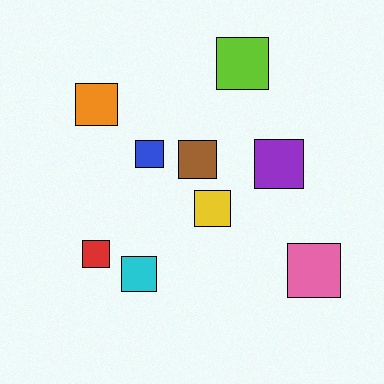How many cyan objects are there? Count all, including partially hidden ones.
There is 1 cyan object.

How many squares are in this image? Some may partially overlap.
There are 9 squares.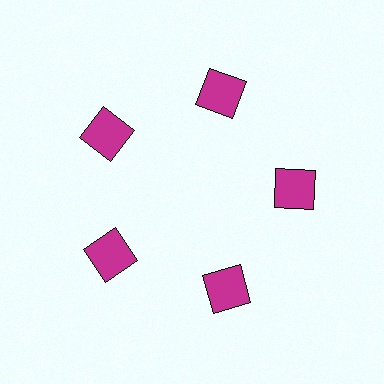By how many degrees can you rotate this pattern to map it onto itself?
The pattern maps onto itself every 72 degrees of rotation.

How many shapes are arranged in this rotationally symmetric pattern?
There are 5 shapes, arranged in 5 groups of 1.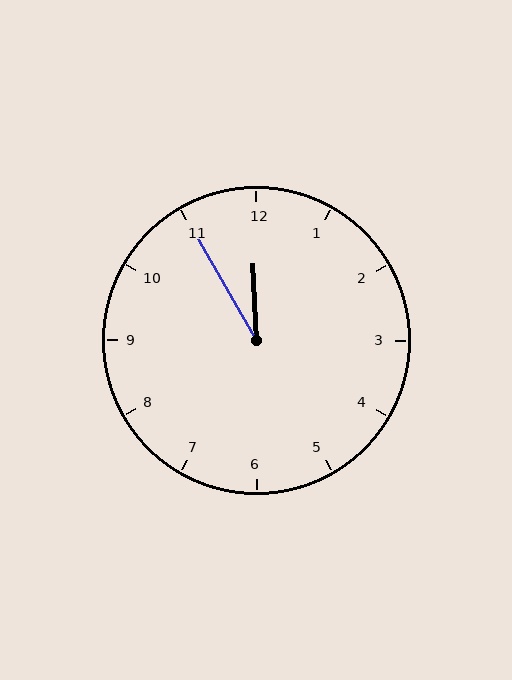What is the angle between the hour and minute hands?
Approximately 28 degrees.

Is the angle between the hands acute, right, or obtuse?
It is acute.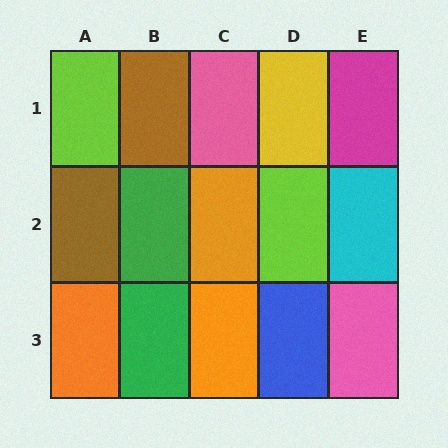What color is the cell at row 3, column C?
Orange.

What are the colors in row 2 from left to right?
Brown, green, orange, lime, cyan.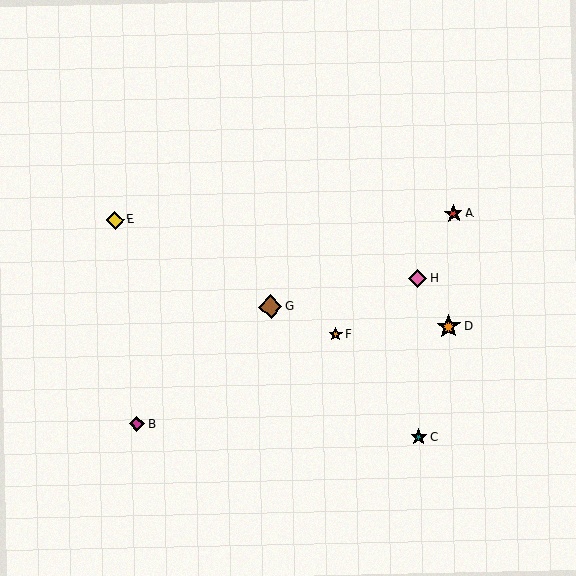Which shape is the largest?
The orange star (labeled D) is the largest.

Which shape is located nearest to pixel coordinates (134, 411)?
The magenta diamond (labeled B) at (137, 424) is nearest to that location.